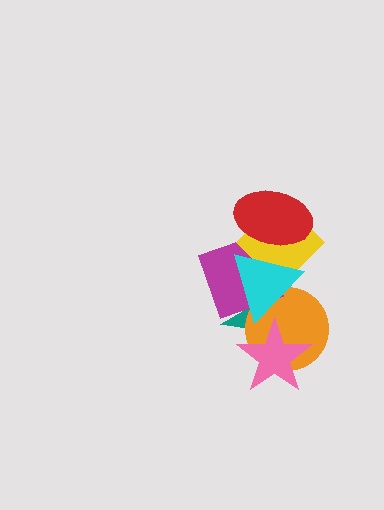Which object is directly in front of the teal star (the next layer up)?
The orange circle is directly in front of the teal star.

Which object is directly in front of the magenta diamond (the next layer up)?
The yellow diamond is directly in front of the magenta diamond.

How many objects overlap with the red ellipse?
3 objects overlap with the red ellipse.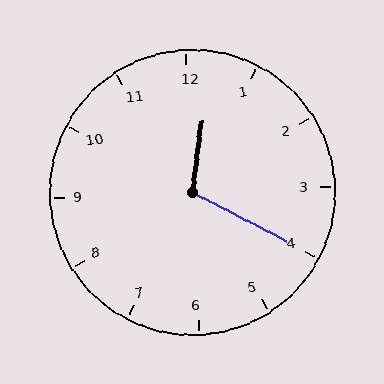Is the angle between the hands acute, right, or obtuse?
It is obtuse.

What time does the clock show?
12:20.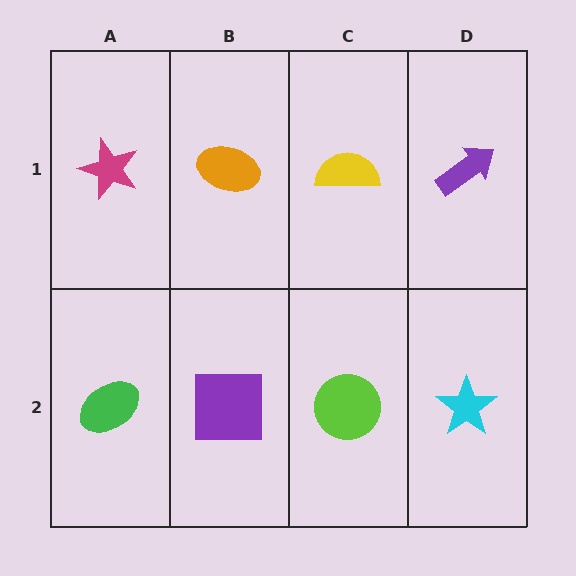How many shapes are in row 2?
4 shapes.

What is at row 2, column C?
A lime circle.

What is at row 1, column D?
A purple arrow.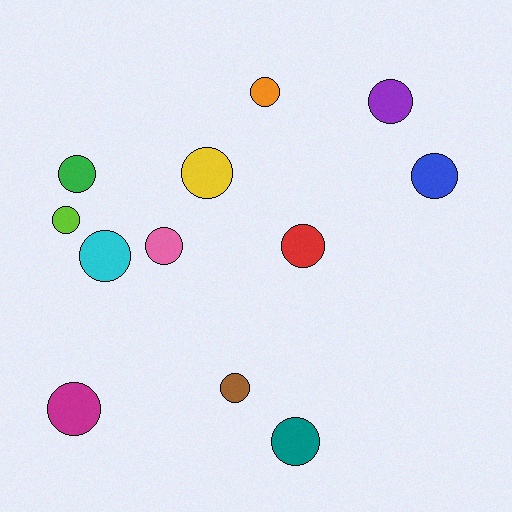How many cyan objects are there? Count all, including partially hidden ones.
There is 1 cyan object.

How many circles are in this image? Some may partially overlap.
There are 12 circles.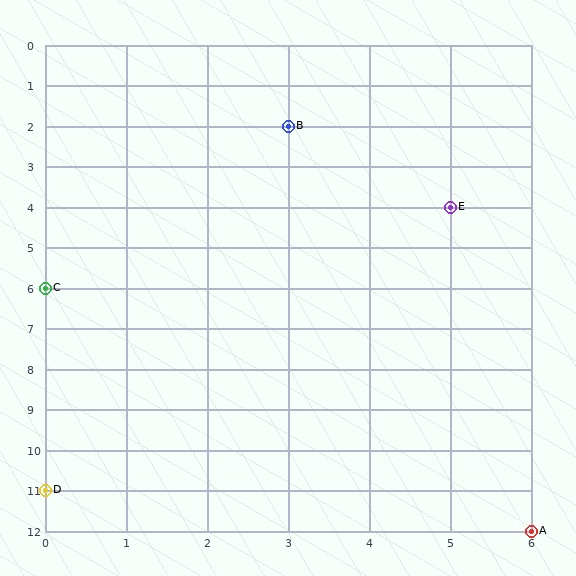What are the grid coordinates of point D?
Point D is at grid coordinates (0, 11).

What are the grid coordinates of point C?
Point C is at grid coordinates (0, 6).